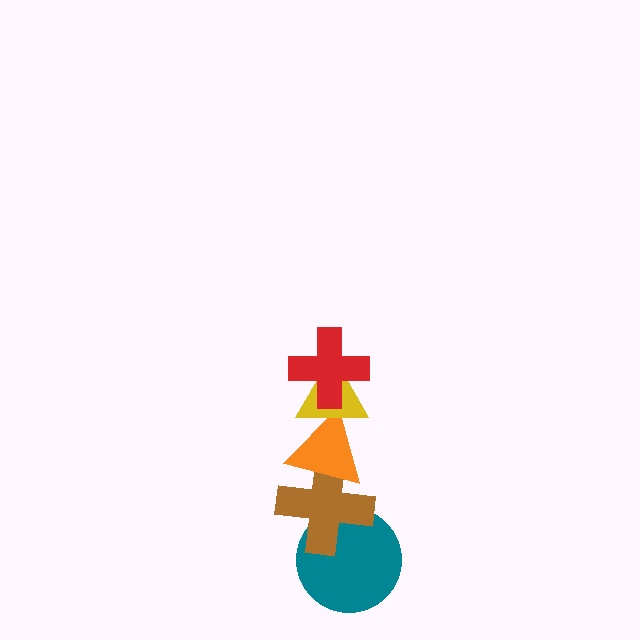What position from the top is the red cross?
The red cross is 1st from the top.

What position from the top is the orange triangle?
The orange triangle is 3rd from the top.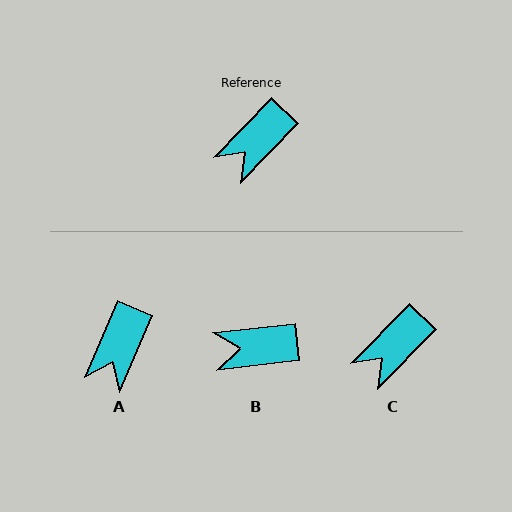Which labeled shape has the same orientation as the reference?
C.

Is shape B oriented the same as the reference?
No, it is off by about 39 degrees.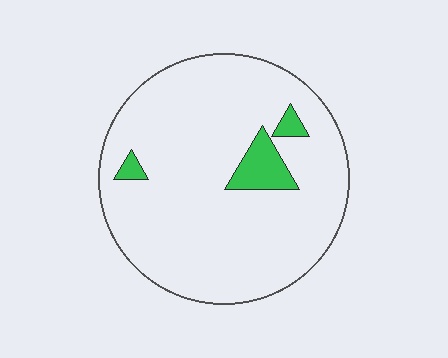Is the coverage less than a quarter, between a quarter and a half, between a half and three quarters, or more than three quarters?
Less than a quarter.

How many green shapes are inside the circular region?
3.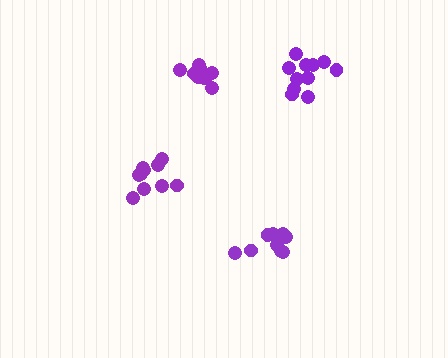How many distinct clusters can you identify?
There are 4 distinct clusters.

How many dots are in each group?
Group 1: 10 dots, Group 2: 11 dots, Group 3: 10 dots, Group 4: 11 dots (42 total).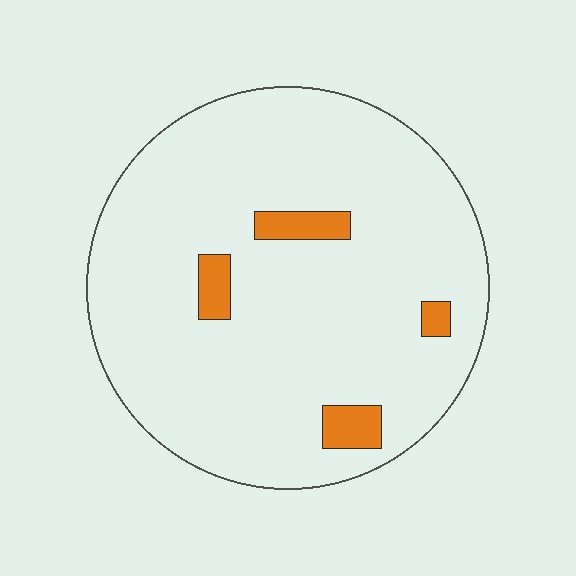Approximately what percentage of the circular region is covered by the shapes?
Approximately 5%.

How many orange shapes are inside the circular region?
4.